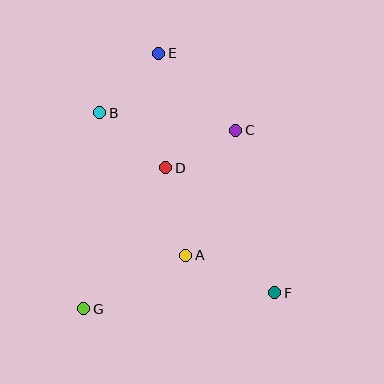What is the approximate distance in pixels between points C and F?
The distance between C and F is approximately 167 pixels.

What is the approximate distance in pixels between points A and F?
The distance between A and F is approximately 97 pixels.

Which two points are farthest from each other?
Points E and G are farthest from each other.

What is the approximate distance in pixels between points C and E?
The distance between C and E is approximately 109 pixels.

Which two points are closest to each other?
Points C and D are closest to each other.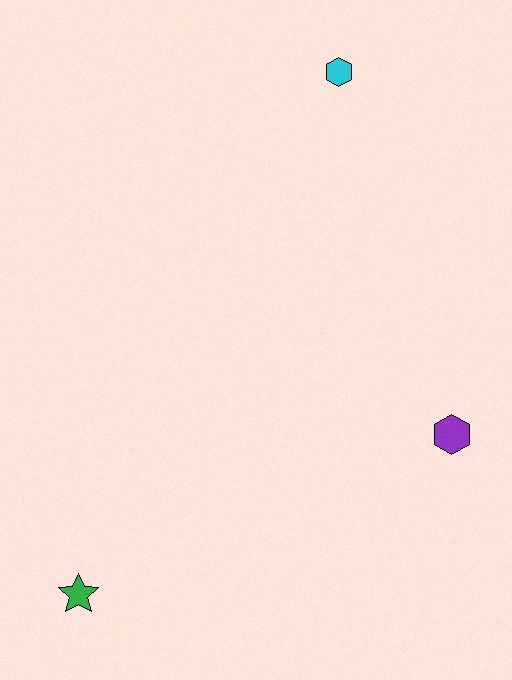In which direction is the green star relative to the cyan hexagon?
The green star is below the cyan hexagon.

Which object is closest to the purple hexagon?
The cyan hexagon is closest to the purple hexagon.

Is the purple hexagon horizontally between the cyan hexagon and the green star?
No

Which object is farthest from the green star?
The cyan hexagon is farthest from the green star.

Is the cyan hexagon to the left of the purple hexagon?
Yes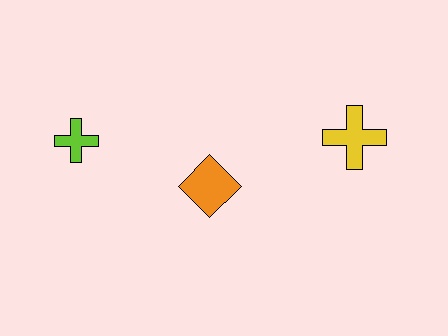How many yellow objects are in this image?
There is 1 yellow object.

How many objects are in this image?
There are 3 objects.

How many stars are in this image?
There are no stars.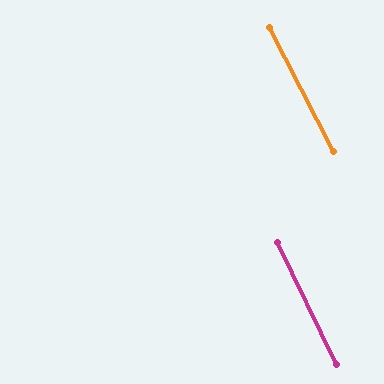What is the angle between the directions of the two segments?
Approximately 2 degrees.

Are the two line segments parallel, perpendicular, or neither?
Parallel — their directions differ by only 1.7°.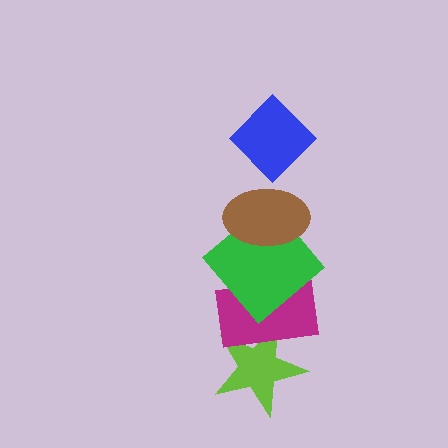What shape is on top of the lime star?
The magenta rectangle is on top of the lime star.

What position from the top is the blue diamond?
The blue diamond is 1st from the top.